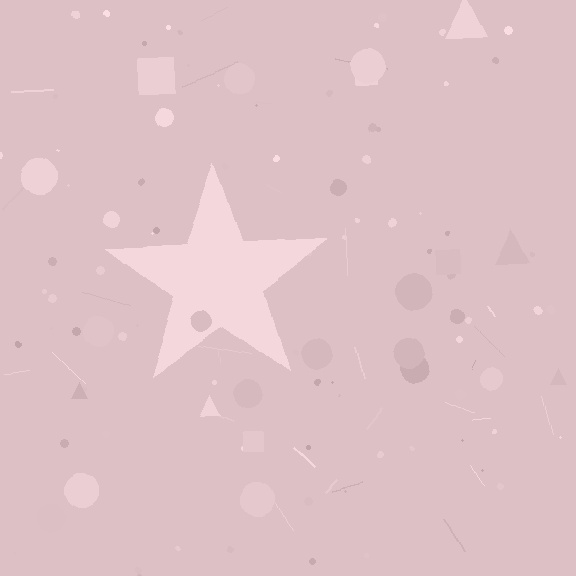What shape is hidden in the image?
A star is hidden in the image.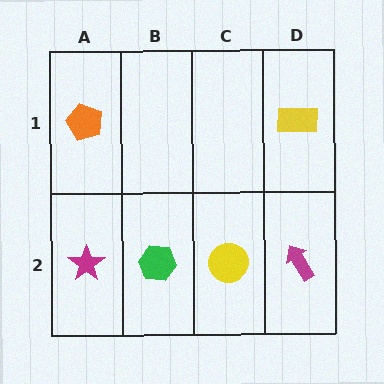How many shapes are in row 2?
4 shapes.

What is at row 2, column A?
A magenta star.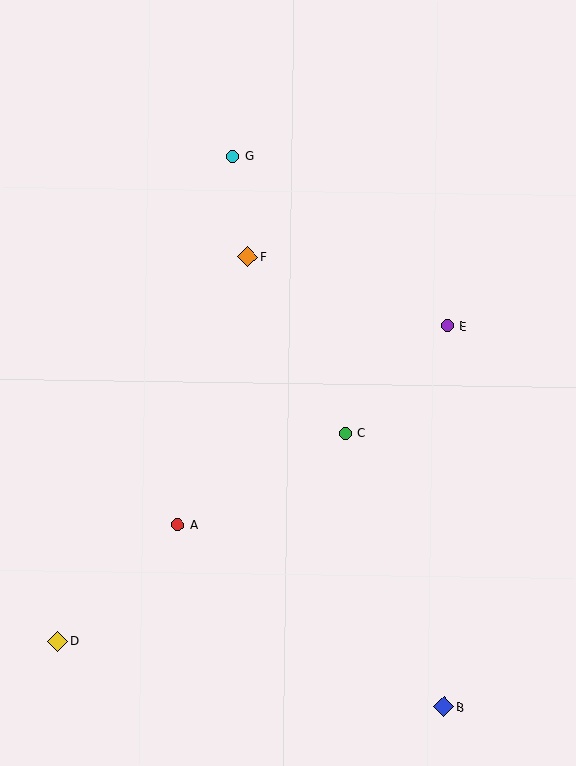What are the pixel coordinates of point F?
Point F is at (248, 256).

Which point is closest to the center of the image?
Point C at (345, 433) is closest to the center.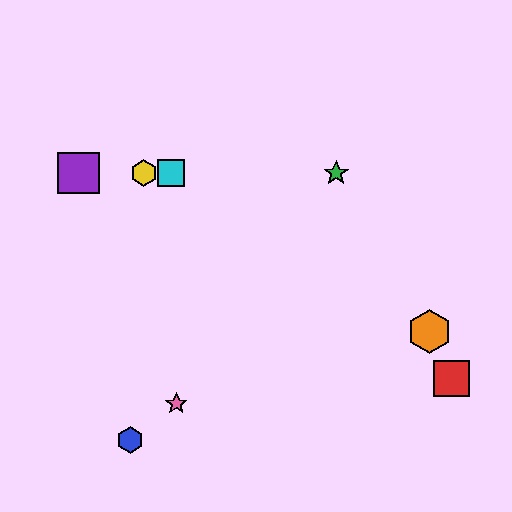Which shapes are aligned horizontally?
The green star, the yellow hexagon, the purple square, the cyan square are aligned horizontally.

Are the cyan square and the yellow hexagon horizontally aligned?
Yes, both are at y≈173.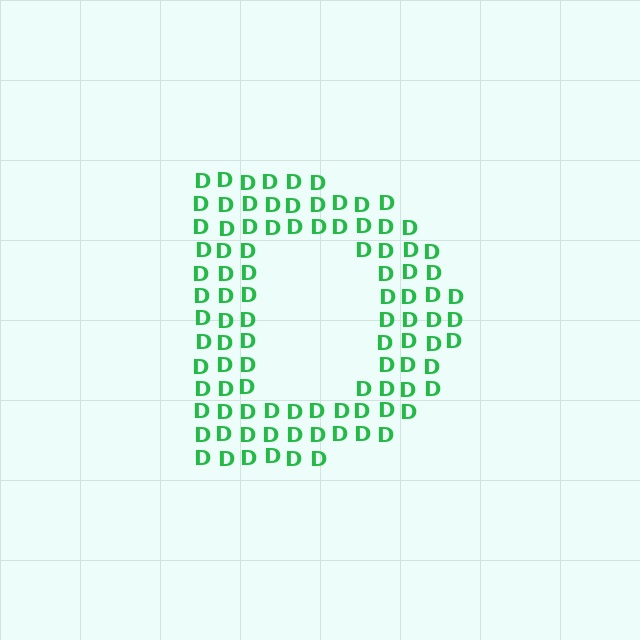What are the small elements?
The small elements are letter D's.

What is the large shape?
The large shape is the letter D.